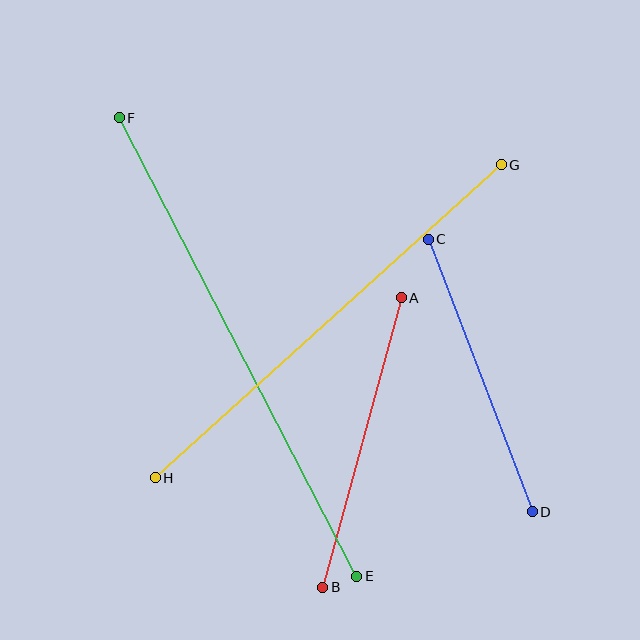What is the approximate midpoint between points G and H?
The midpoint is at approximately (328, 321) pixels.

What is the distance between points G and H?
The distance is approximately 466 pixels.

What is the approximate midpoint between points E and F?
The midpoint is at approximately (238, 347) pixels.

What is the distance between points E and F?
The distance is approximately 516 pixels.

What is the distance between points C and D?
The distance is approximately 292 pixels.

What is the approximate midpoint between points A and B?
The midpoint is at approximately (362, 443) pixels.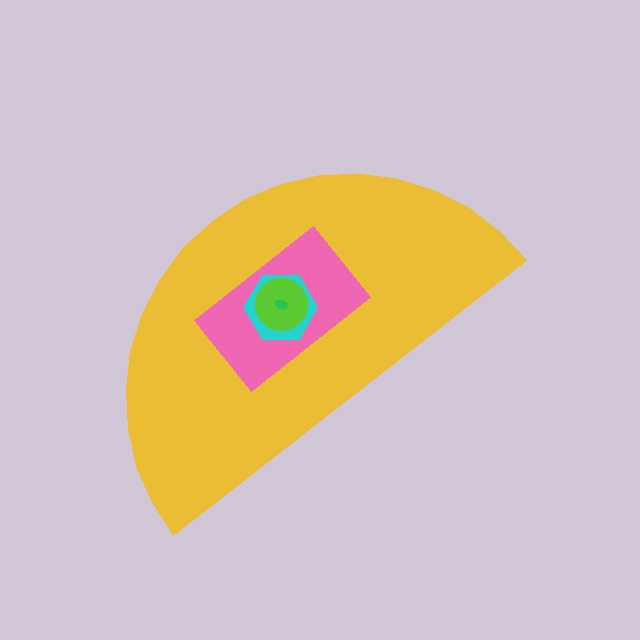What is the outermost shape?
The yellow semicircle.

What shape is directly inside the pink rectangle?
The cyan hexagon.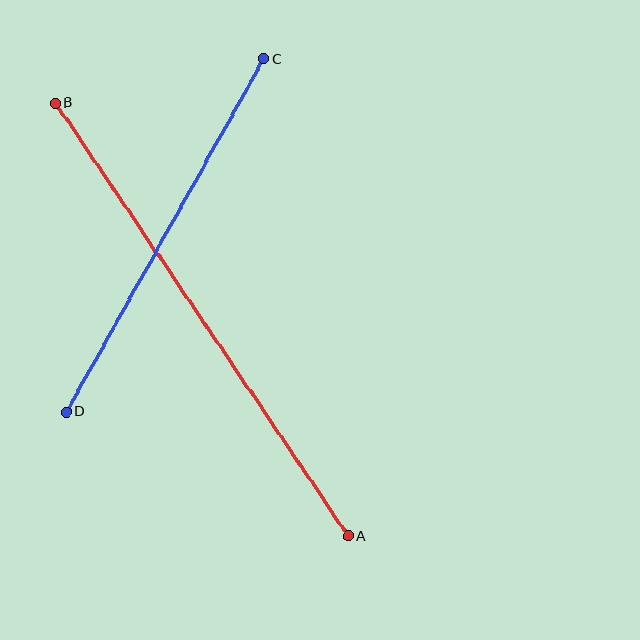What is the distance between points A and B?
The distance is approximately 523 pixels.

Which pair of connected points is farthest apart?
Points A and B are farthest apart.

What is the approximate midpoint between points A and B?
The midpoint is at approximately (202, 320) pixels.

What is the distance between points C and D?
The distance is approximately 405 pixels.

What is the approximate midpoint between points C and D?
The midpoint is at approximately (165, 235) pixels.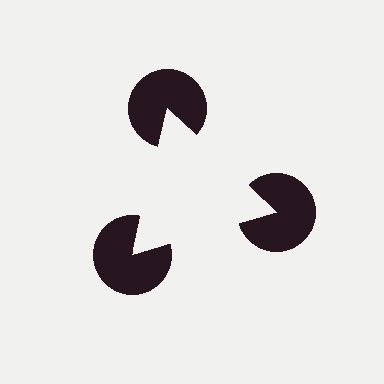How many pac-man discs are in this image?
There are 3 — one at each vertex of the illusory triangle.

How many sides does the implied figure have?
3 sides.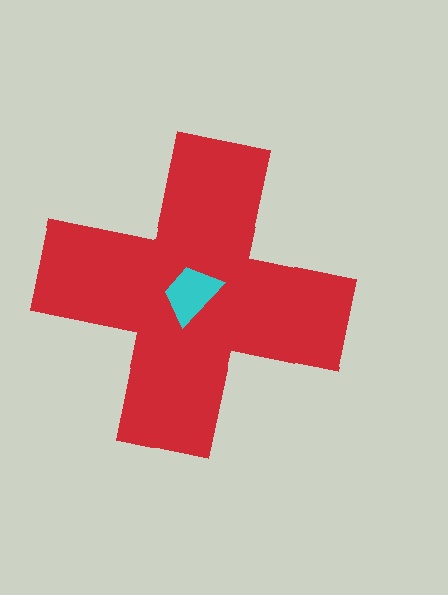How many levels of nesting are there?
2.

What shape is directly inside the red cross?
The cyan trapezoid.